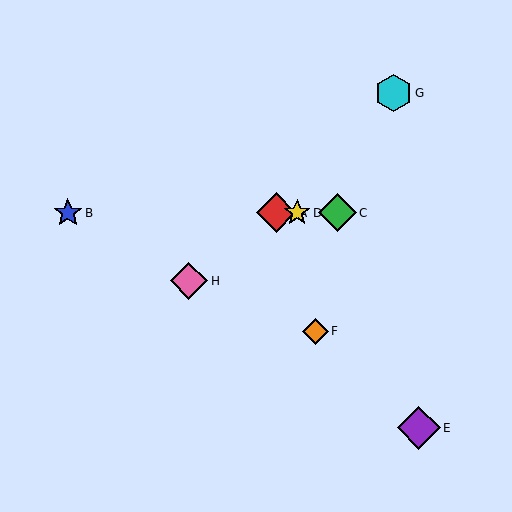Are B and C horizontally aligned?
Yes, both are at y≈213.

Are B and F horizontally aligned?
No, B is at y≈213 and F is at y≈331.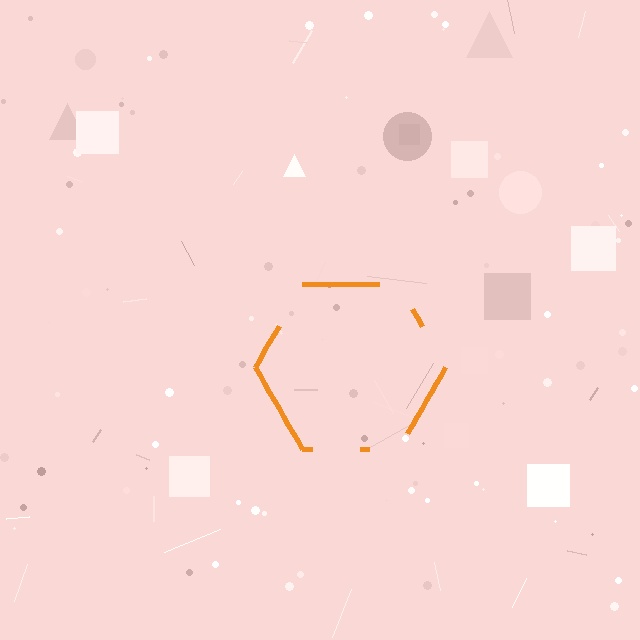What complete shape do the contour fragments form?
The contour fragments form a hexagon.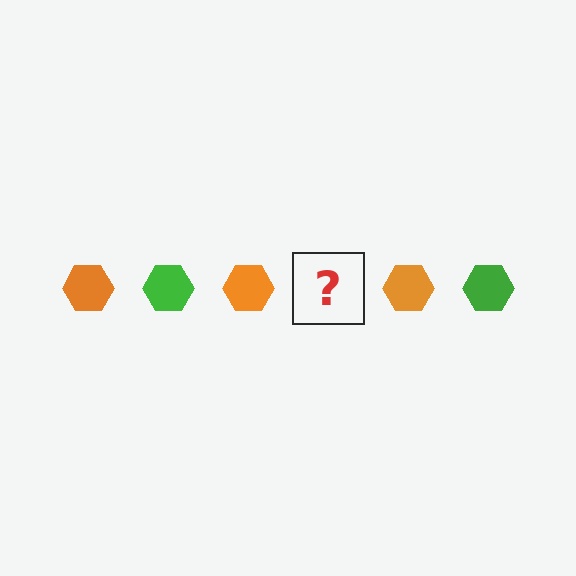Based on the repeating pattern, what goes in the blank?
The blank should be a green hexagon.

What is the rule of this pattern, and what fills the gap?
The rule is that the pattern cycles through orange, green hexagons. The gap should be filled with a green hexagon.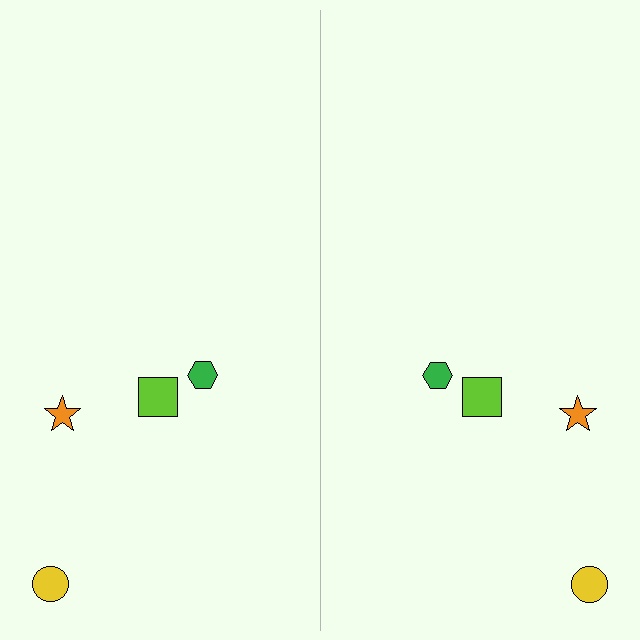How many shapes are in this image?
There are 8 shapes in this image.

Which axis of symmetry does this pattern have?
The pattern has a vertical axis of symmetry running through the center of the image.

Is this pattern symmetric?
Yes, this pattern has bilateral (reflection) symmetry.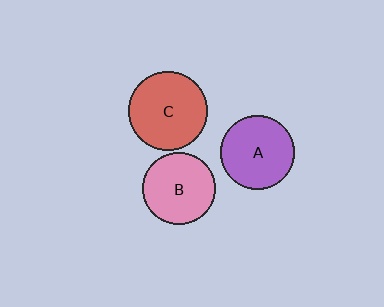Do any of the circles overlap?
No, none of the circles overlap.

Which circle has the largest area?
Circle C (red).